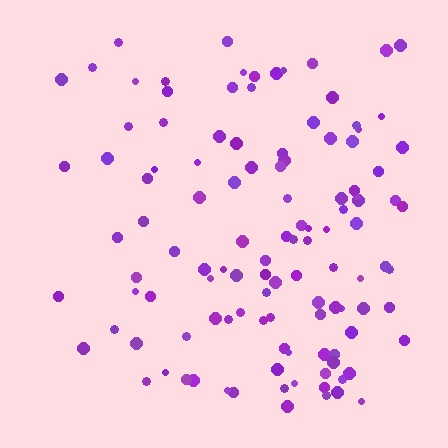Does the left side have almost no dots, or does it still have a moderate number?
Still a moderate number, just noticeably fewer than the right.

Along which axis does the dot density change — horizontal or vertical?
Horizontal.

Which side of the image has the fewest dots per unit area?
The left.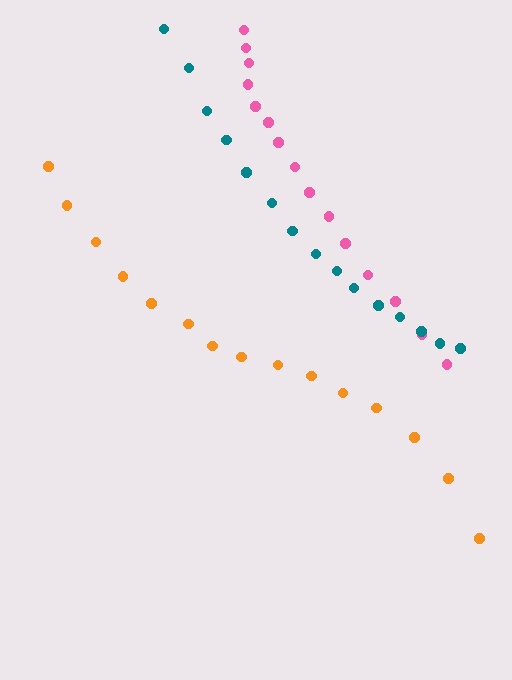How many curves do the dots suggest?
There are 3 distinct paths.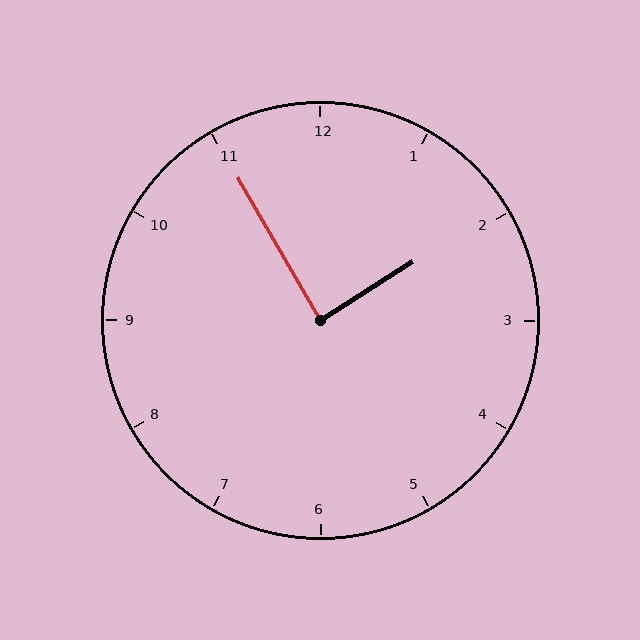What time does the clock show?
1:55.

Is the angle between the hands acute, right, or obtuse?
It is right.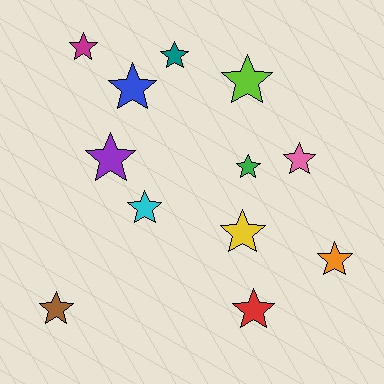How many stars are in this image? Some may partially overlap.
There are 12 stars.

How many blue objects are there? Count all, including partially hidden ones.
There is 1 blue object.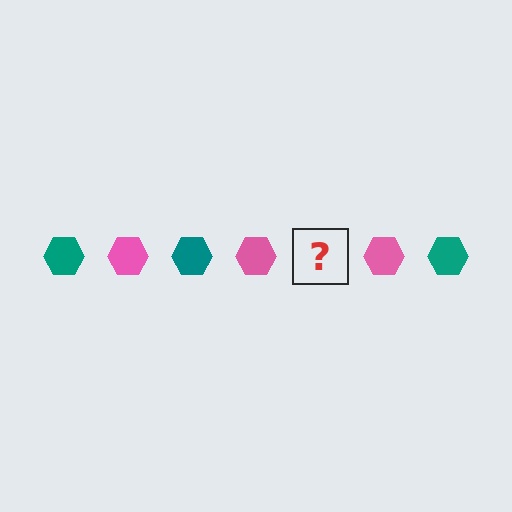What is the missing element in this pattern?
The missing element is a teal hexagon.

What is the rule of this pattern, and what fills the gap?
The rule is that the pattern cycles through teal, pink hexagons. The gap should be filled with a teal hexagon.